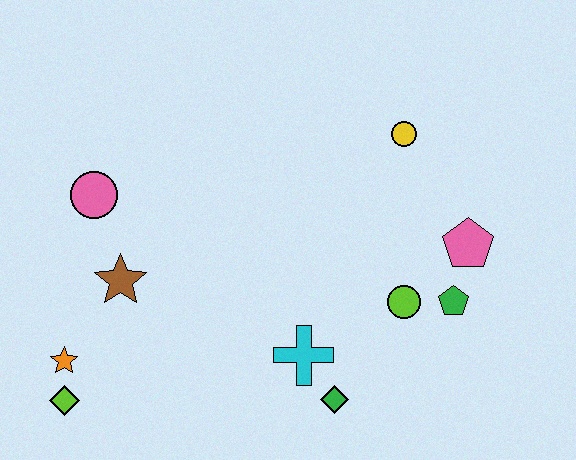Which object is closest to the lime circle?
The green pentagon is closest to the lime circle.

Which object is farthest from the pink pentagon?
The lime diamond is farthest from the pink pentagon.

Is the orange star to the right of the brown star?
No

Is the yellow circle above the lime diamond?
Yes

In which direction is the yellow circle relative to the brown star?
The yellow circle is to the right of the brown star.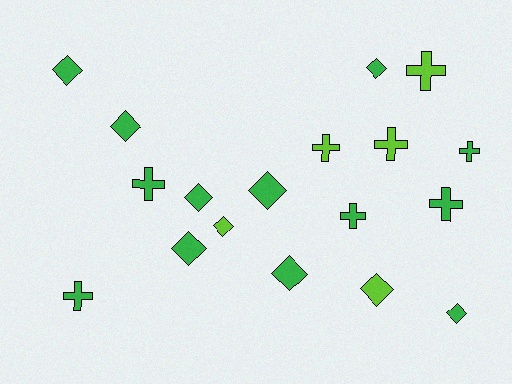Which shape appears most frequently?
Diamond, with 10 objects.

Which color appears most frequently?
Green, with 13 objects.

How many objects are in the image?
There are 18 objects.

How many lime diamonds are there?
There are 2 lime diamonds.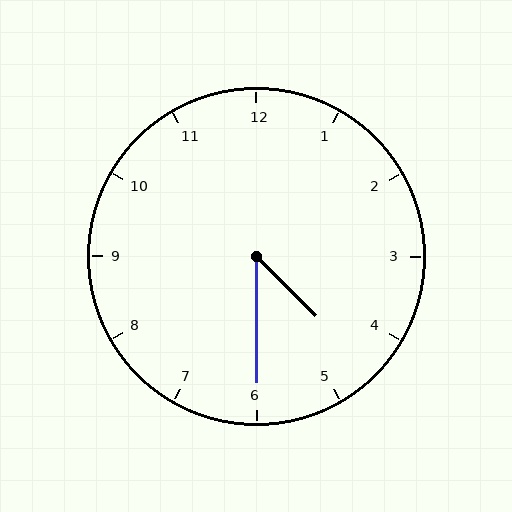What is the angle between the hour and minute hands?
Approximately 45 degrees.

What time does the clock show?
4:30.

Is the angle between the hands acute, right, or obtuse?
It is acute.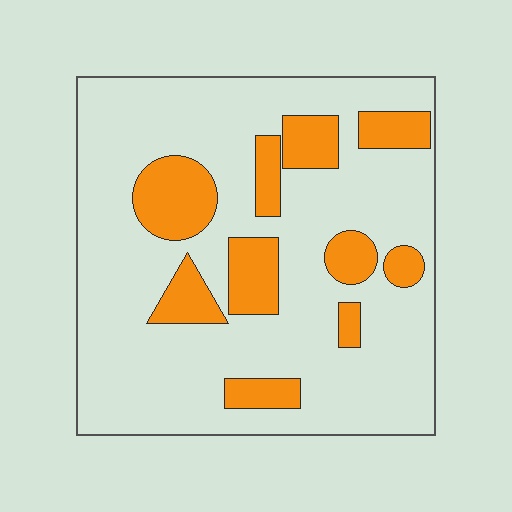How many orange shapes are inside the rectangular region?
10.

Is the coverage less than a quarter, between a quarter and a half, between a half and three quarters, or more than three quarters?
Less than a quarter.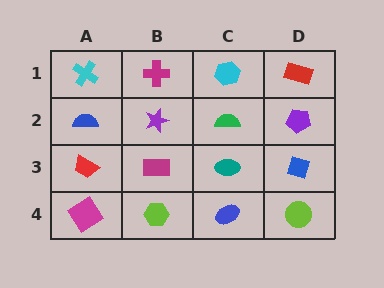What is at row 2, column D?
A purple pentagon.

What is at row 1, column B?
A magenta cross.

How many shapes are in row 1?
4 shapes.